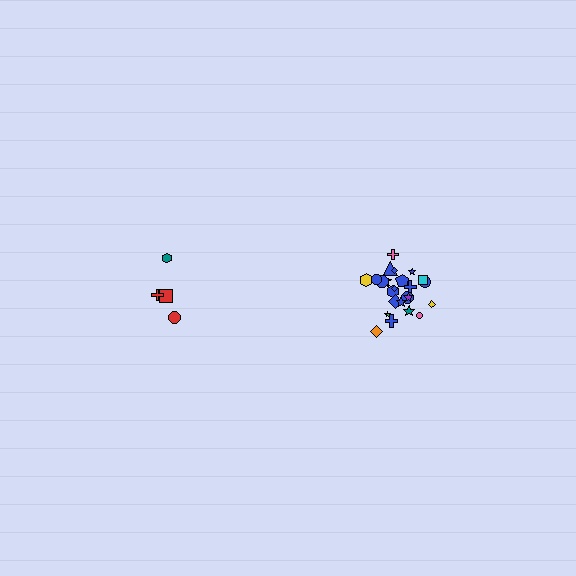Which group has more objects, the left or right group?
The right group.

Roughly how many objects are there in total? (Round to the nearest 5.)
Roughly 30 objects in total.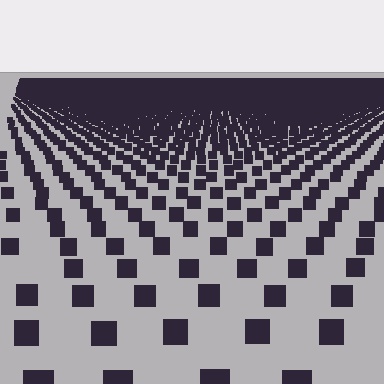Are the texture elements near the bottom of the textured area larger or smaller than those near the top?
Larger. Near the bottom, elements are closer to the viewer and appear at a bigger on-screen size.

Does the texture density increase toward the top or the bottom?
Density increases toward the top.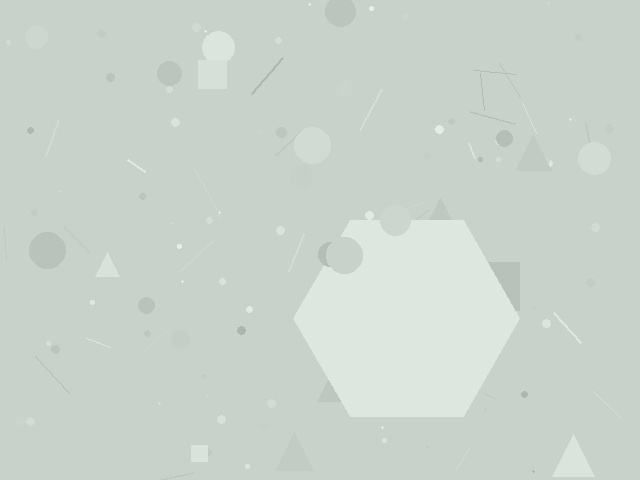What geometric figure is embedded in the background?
A hexagon is embedded in the background.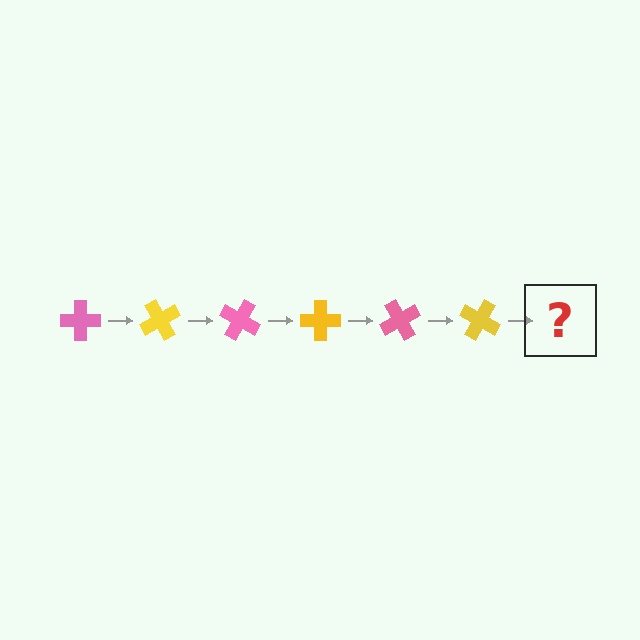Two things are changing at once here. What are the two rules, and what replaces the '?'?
The two rules are that it rotates 60 degrees each step and the color cycles through pink and yellow. The '?' should be a pink cross, rotated 360 degrees from the start.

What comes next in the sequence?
The next element should be a pink cross, rotated 360 degrees from the start.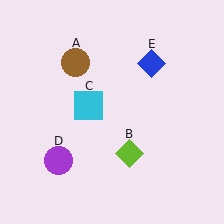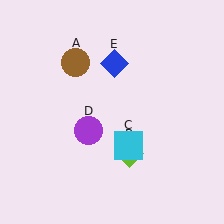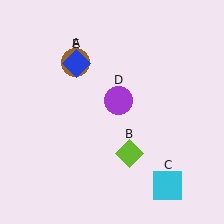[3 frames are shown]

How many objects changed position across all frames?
3 objects changed position: cyan square (object C), purple circle (object D), blue diamond (object E).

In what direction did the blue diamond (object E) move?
The blue diamond (object E) moved left.